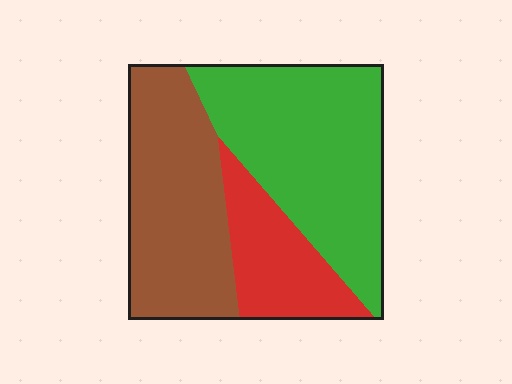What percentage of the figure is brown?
Brown covers around 35% of the figure.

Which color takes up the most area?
Green, at roughly 45%.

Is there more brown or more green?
Green.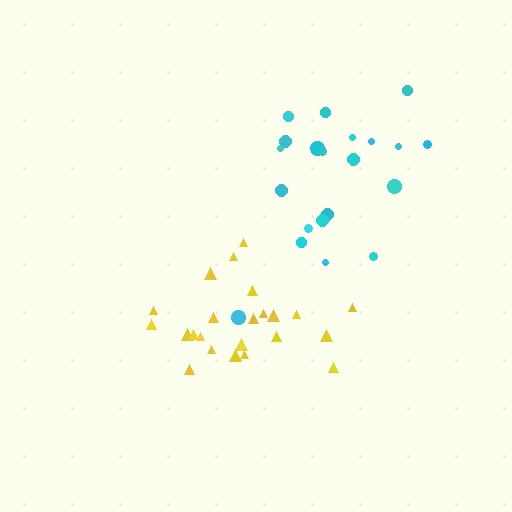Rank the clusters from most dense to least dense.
yellow, cyan.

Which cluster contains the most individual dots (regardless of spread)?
Yellow (23).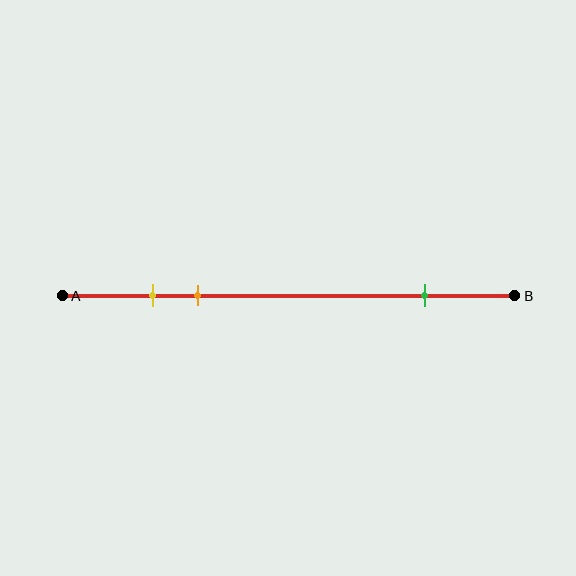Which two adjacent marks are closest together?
The yellow and orange marks are the closest adjacent pair.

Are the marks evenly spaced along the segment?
No, the marks are not evenly spaced.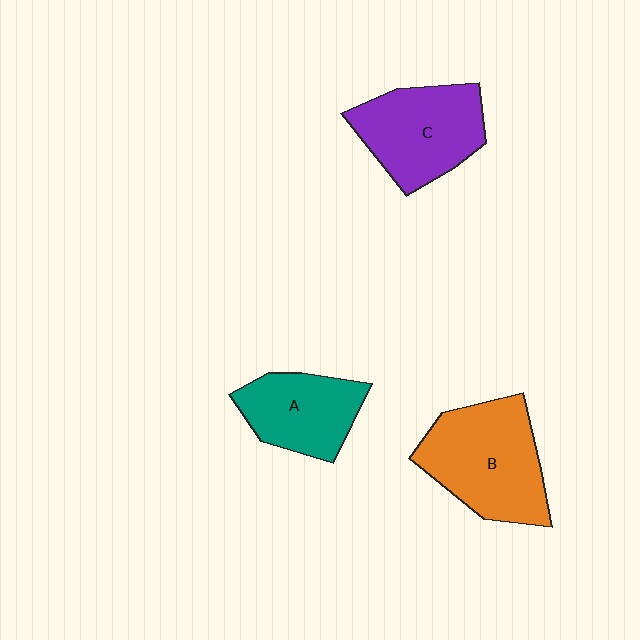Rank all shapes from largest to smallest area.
From largest to smallest: B (orange), C (purple), A (teal).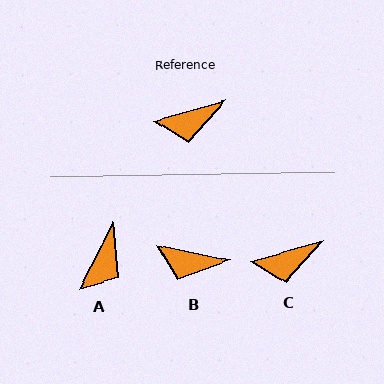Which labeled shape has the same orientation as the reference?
C.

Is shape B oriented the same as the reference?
No, it is off by about 27 degrees.